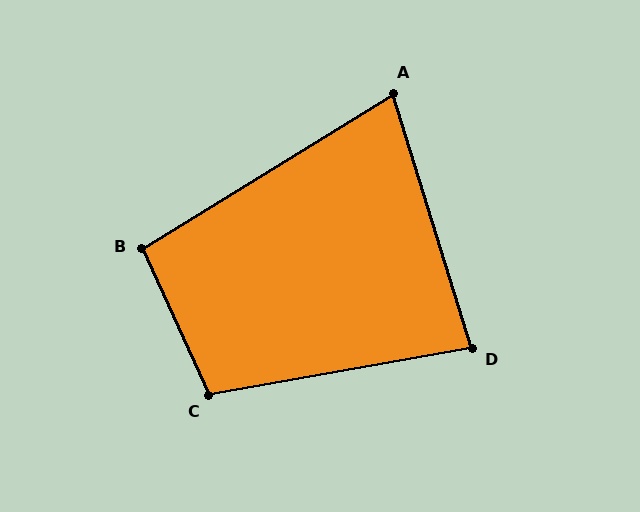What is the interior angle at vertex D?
Approximately 83 degrees (acute).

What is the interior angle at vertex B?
Approximately 97 degrees (obtuse).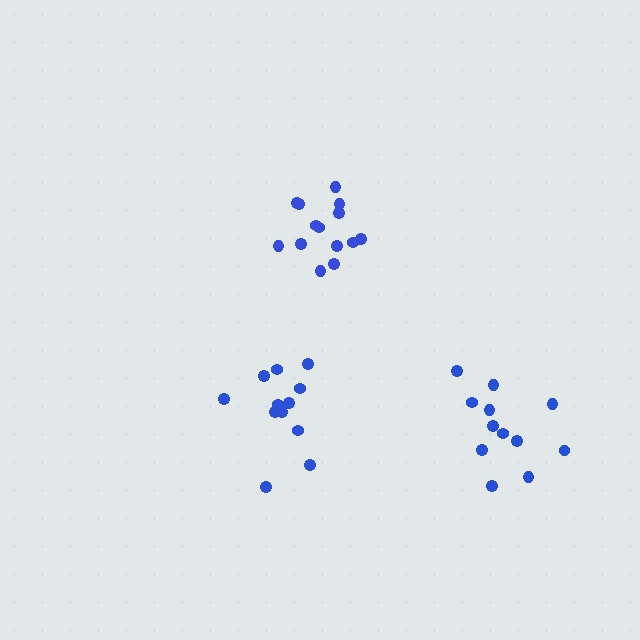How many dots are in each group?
Group 1: 12 dots, Group 2: 14 dots, Group 3: 12 dots (38 total).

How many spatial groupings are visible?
There are 3 spatial groupings.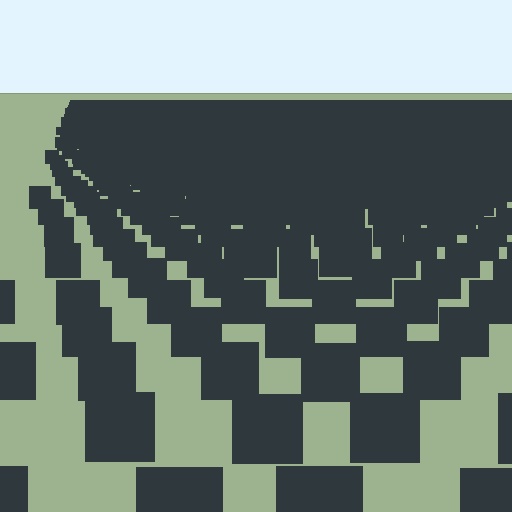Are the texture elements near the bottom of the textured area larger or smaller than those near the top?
Larger. Near the bottom, elements are closer to the viewer and appear at a bigger on-screen size.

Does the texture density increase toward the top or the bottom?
Density increases toward the top.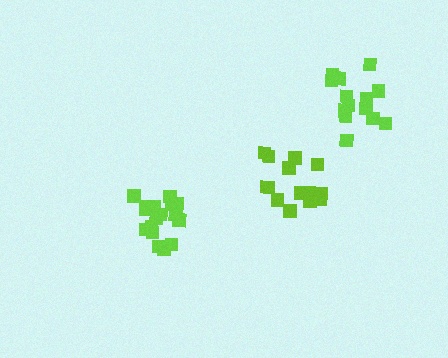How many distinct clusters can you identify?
There are 3 distinct clusters.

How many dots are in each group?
Group 1: 18 dots, Group 2: 14 dots, Group 3: 15 dots (47 total).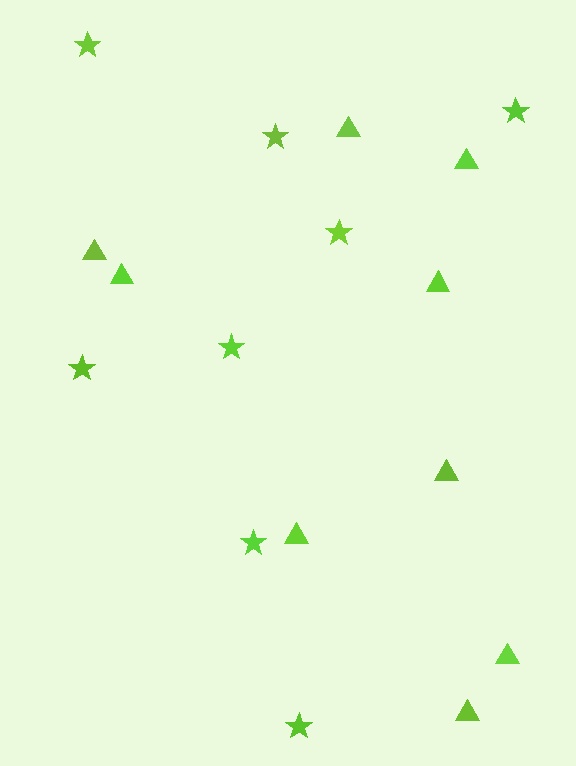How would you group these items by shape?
There are 2 groups: one group of triangles (9) and one group of stars (8).